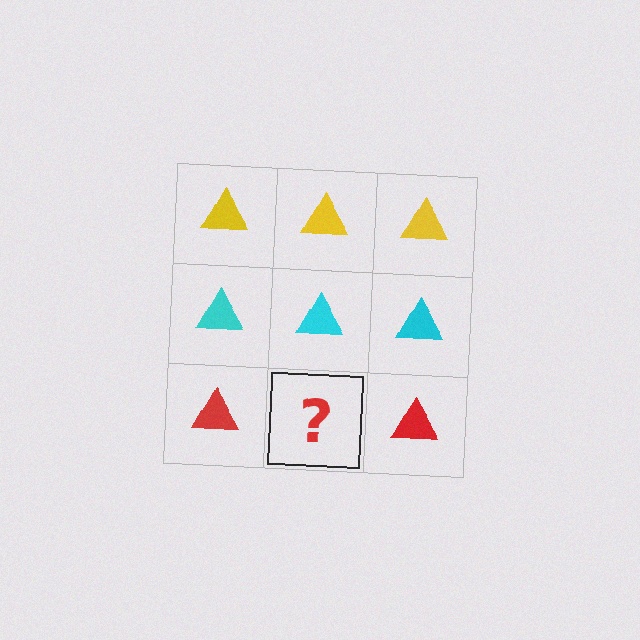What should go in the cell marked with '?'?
The missing cell should contain a red triangle.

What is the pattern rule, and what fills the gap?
The rule is that each row has a consistent color. The gap should be filled with a red triangle.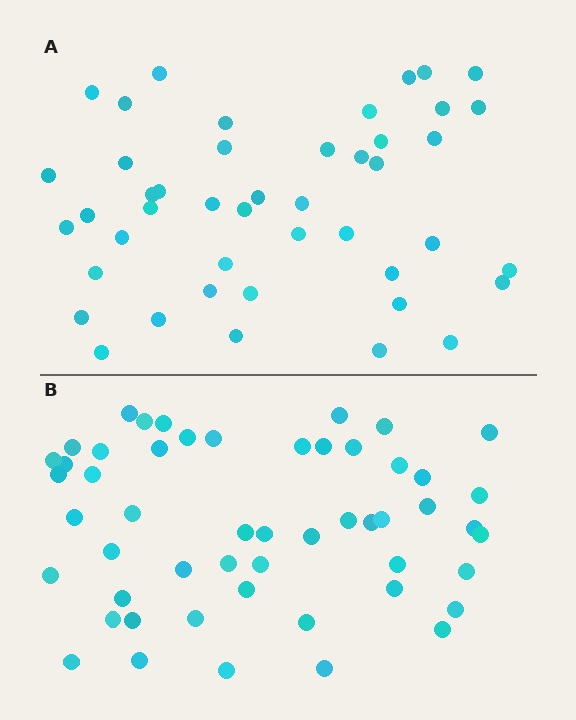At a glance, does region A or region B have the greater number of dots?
Region B (the bottom region) has more dots.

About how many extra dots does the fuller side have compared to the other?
Region B has roughly 8 or so more dots than region A.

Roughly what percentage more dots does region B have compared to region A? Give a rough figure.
About 15% more.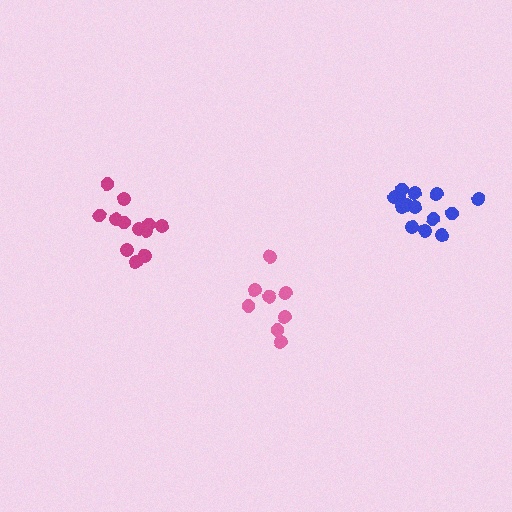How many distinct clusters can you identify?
There are 3 distinct clusters.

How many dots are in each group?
Group 1: 8 dots, Group 2: 14 dots, Group 3: 12 dots (34 total).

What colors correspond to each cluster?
The clusters are colored: pink, blue, magenta.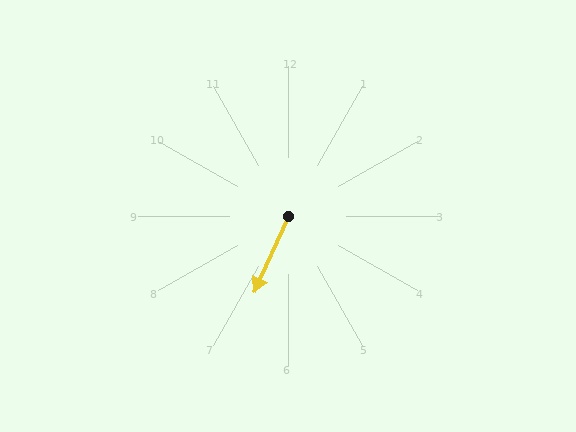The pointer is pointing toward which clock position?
Roughly 7 o'clock.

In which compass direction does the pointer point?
Southwest.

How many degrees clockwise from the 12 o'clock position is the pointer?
Approximately 204 degrees.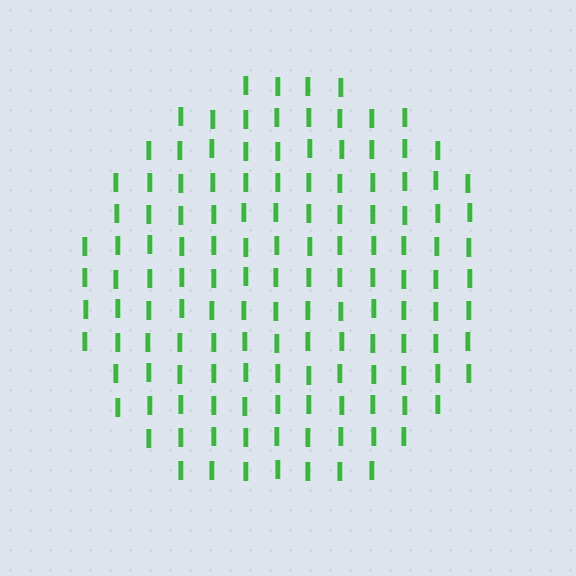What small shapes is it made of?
It is made of small letter I's.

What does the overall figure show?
The overall figure shows a circle.